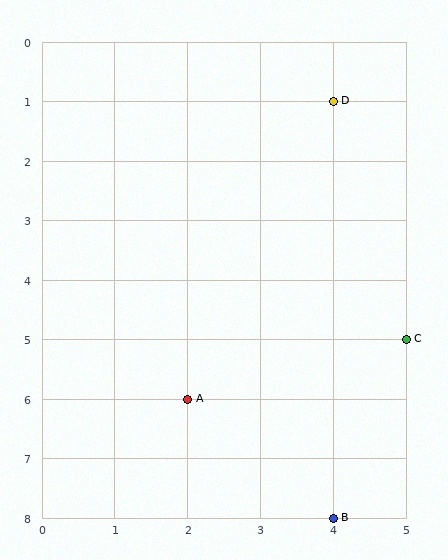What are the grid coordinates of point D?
Point D is at grid coordinates (4, 1).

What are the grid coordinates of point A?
Point A is at grid coordinates (2, 6).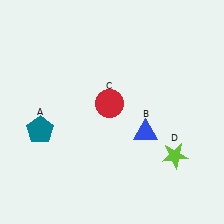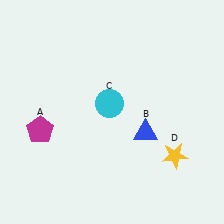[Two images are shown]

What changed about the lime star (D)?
In Image 1, D is lime. In Image 2, it changed to yellow.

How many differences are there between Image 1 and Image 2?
There are 3 differences between the two images.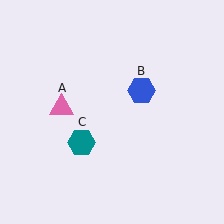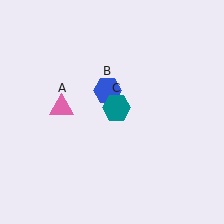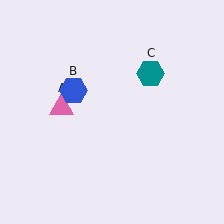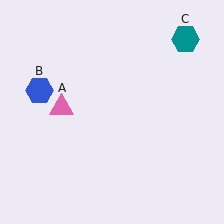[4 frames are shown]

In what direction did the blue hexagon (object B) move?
The blue hexagon (object B) moved left.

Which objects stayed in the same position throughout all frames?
Pink triangle (object A) remained stationary.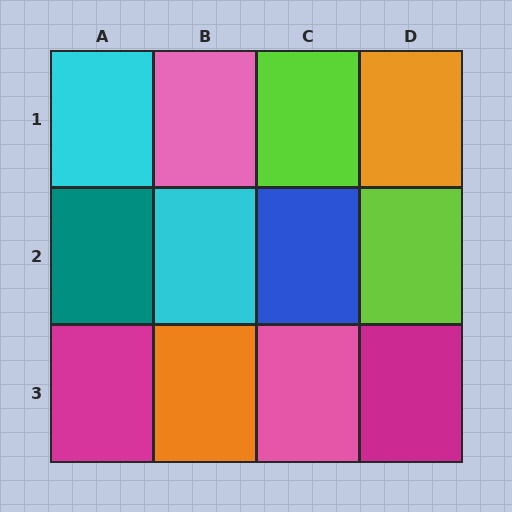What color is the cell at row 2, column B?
Cyan.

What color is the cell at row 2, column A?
Teal.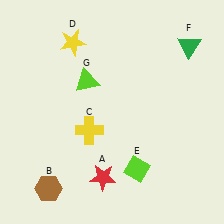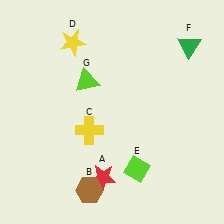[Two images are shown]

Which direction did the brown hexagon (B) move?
The brown hexagon (B) moved right.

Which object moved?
The brown hexagon (B) moved right.